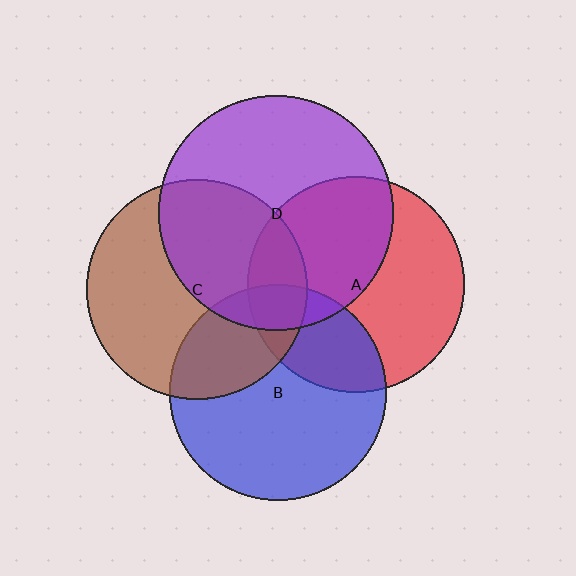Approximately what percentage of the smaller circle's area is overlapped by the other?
Approximately 25%.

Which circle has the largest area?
Circle D (purple).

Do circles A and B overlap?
Yes.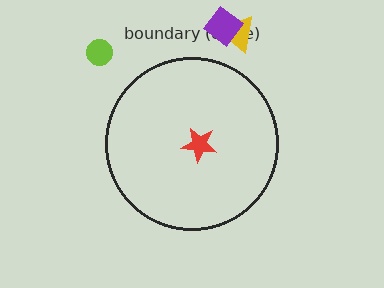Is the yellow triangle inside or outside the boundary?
Outside.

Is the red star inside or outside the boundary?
Inside.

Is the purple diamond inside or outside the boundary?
Outside.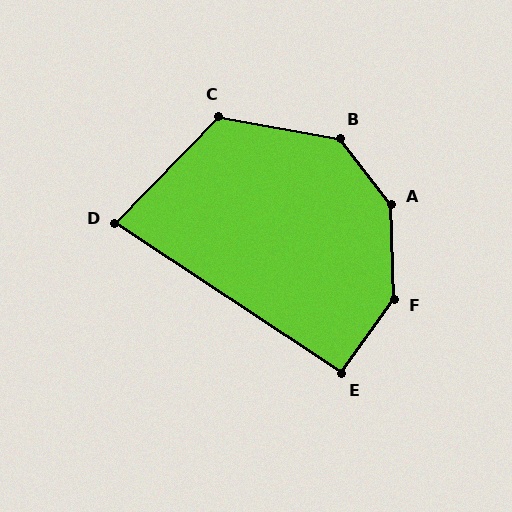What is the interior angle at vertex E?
Approximately 92 degrees (approximately right).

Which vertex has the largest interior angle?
A, at approximately 144 degrees.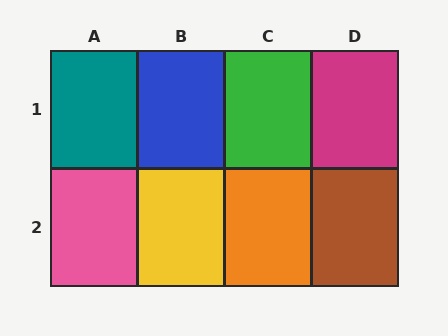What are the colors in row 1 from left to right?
Teal, blue, green, magenta.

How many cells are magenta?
1 cell is magenta.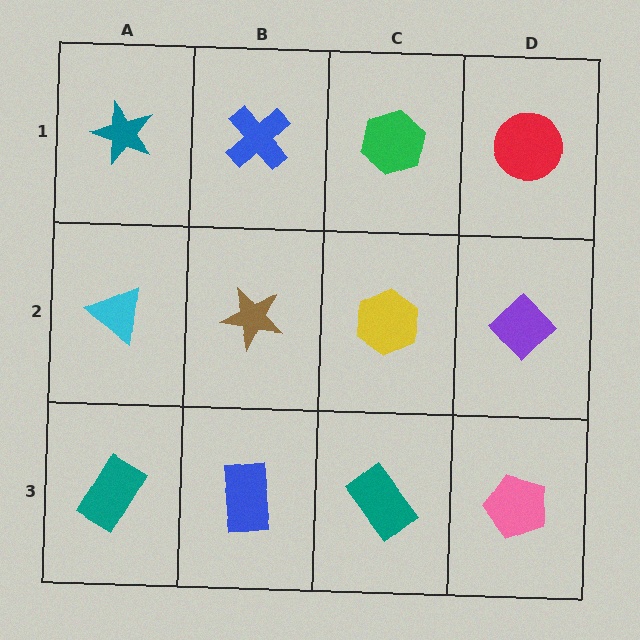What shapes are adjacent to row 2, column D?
A red circle (row 1, column D), a pink pentagon (row 3, column D), a yellow hexagon (row 2, column C).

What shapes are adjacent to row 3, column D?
A purple diamond (row 2, column D), a teal rectangle (row 3, column C).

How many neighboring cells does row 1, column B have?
3.